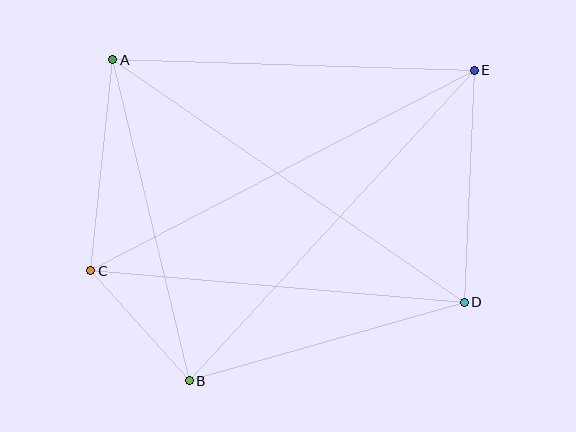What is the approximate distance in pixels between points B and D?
The distance between B and D is approximately 286 pixels.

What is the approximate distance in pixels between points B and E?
The distance between B and E is approximately 422 pixels.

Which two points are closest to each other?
Points B and C are closest to each other.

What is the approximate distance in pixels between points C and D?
The distance between C and D is approximately 375 pixels.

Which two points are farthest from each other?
Points C and E are farthest from each other.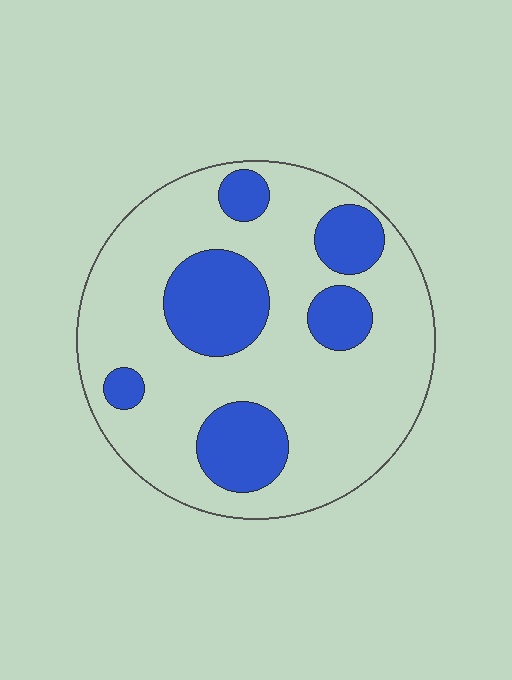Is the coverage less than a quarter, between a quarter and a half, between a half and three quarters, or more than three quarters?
Between a quarter and a half.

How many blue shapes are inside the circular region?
6.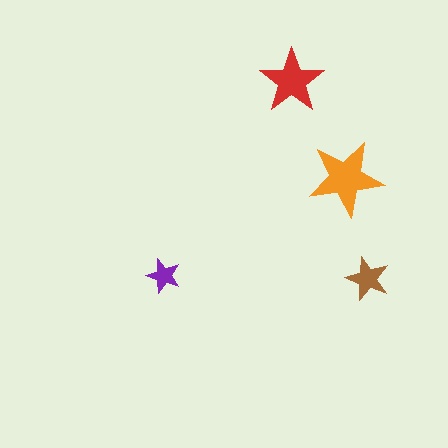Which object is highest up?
The red star is topmost.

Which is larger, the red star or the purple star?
The red one.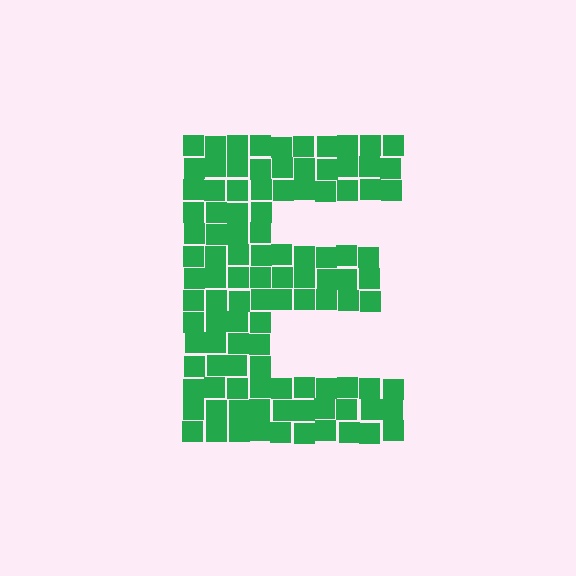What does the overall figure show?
The overall figure shows the letter E.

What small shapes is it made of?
It is made of small squares.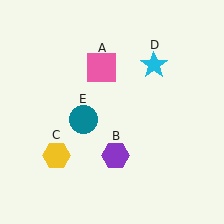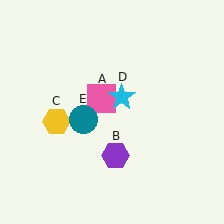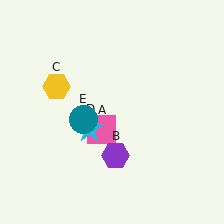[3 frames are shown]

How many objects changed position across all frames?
3 objects changed position: pink square (object A), yellow hexagon (object C), cyan star (object D).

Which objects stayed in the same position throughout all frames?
Purple hexagon (object B) and teal circle (object E) remained stationary.